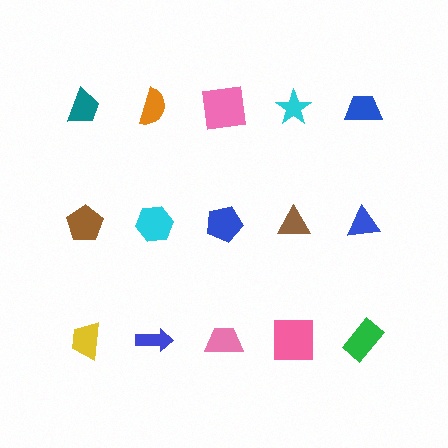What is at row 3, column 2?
A blue arrow.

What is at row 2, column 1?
A brown pentagon.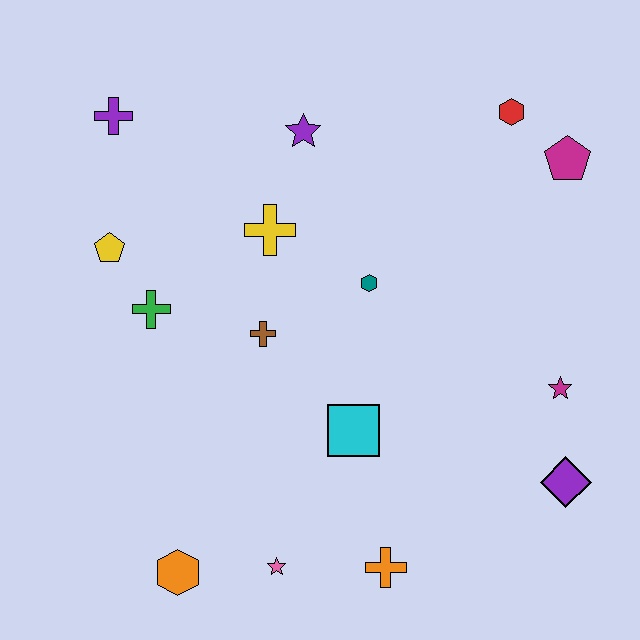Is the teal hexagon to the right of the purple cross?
Yes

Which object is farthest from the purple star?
The orange hexagon is farthest from the purple star.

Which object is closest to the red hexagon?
The magenta pentagon is closest to the red hexagon.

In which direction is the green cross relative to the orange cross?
The green cross is above the orange cross.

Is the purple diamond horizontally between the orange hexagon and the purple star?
No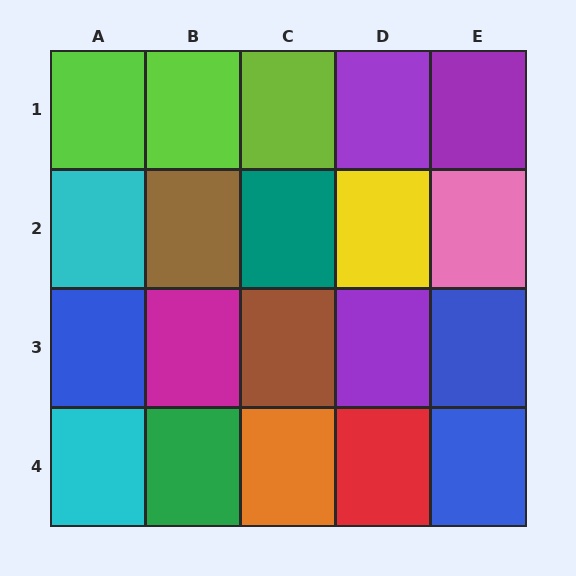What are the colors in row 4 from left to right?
Cyan, green, orange, red, blue.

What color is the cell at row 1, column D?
Purple.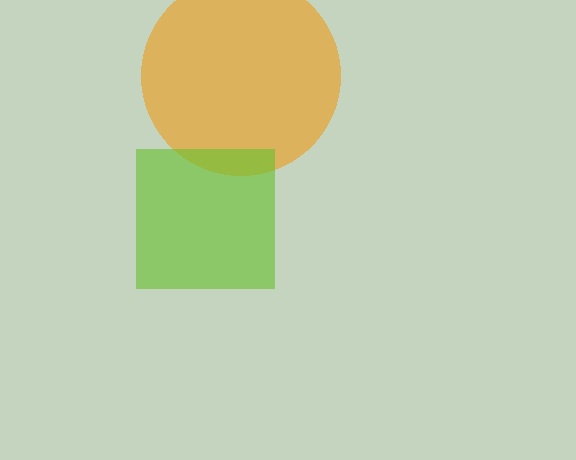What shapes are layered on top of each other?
The layered shapes are: an orange circle, a lime square.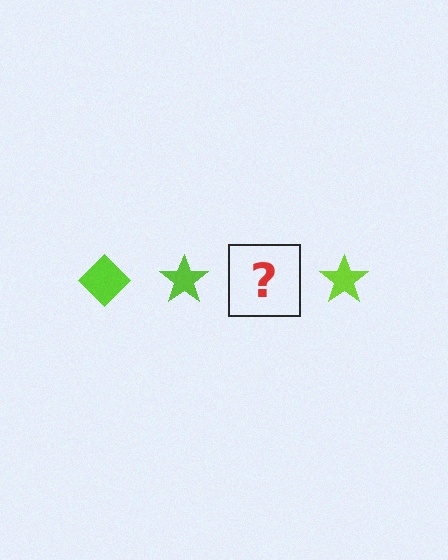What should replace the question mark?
The question mark should be replaced with a lime diamond.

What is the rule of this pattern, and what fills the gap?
The rule is that the pattern cycles through diamond, star shapes in lime. The gap should be filled with a lime diamond.